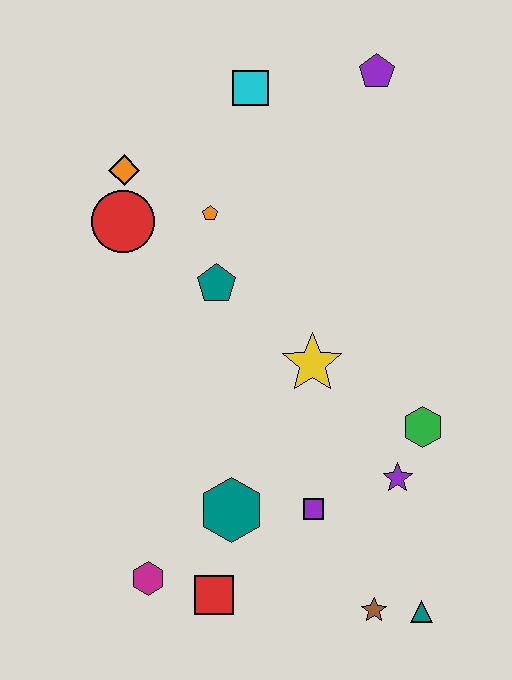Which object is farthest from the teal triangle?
The cyan square is farthest from the teal triangle.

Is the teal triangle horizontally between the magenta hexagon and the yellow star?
No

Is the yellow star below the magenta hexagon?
No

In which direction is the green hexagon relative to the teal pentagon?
The green hexagon is to the right of the teal pentagon.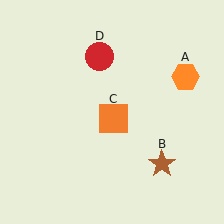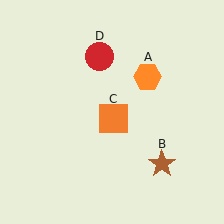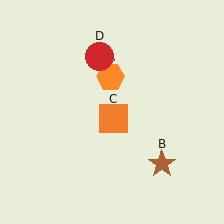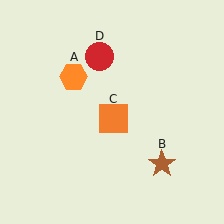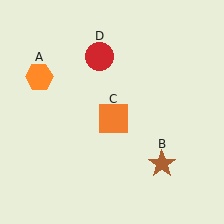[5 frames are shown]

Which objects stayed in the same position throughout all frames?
Brown star (object B) and orange square (object C) and red circle (object D) remained stationary.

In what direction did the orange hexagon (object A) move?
The orange hexagon (object A) moved left.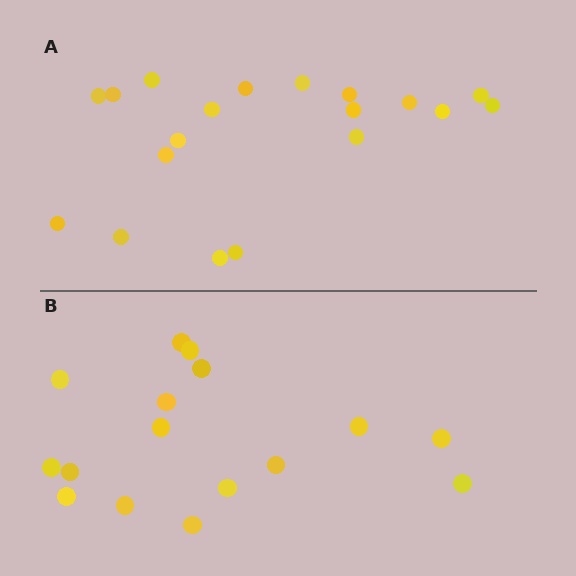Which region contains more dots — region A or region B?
Region A (the top region) has more dots.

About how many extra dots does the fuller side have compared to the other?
Region A has just a few more — roughly 2 or 3 more dots than region B.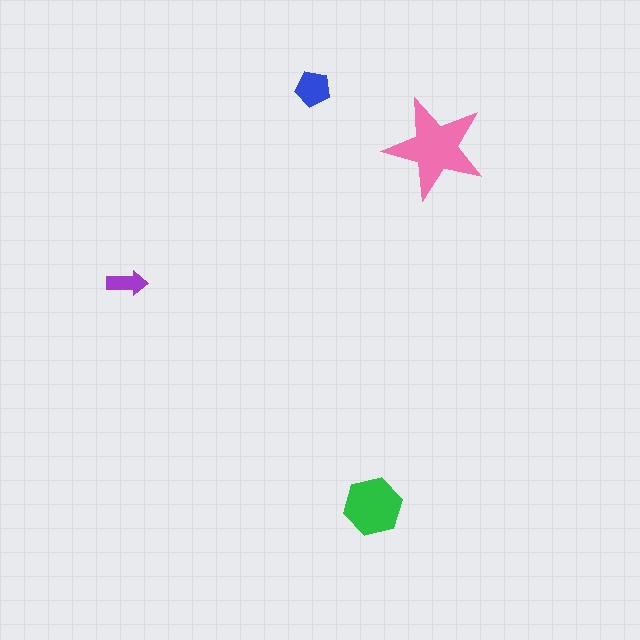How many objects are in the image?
There are 4 objects in the image.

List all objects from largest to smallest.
The pink star, the green hexagon, the blue pentagon, the purple arrow.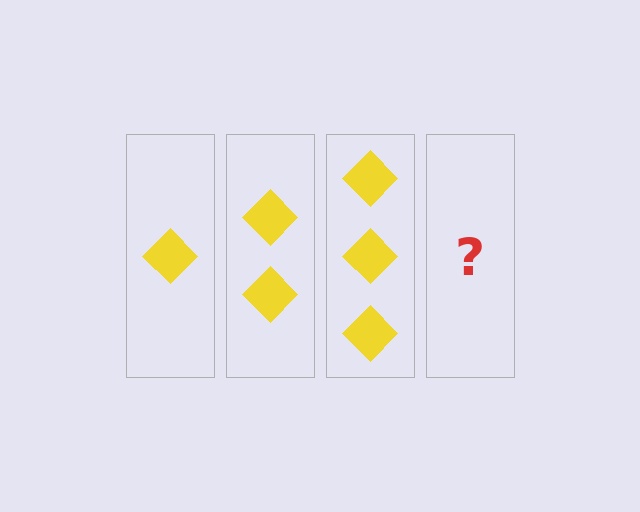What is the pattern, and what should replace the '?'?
The pattern is that each step adds one more diamond. The '?' should be 4 diamonds.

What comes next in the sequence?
The next element should be 4 diamonds.